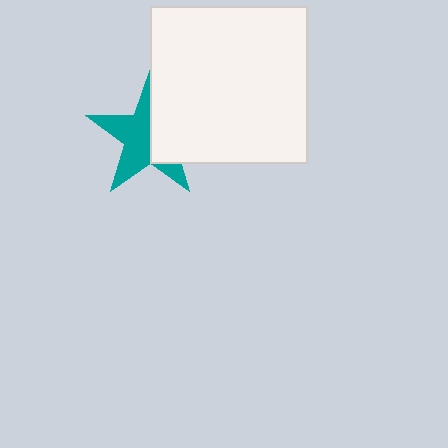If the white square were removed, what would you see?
You would see the complete teal star.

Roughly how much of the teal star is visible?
About half of it is visible (roughly 57%).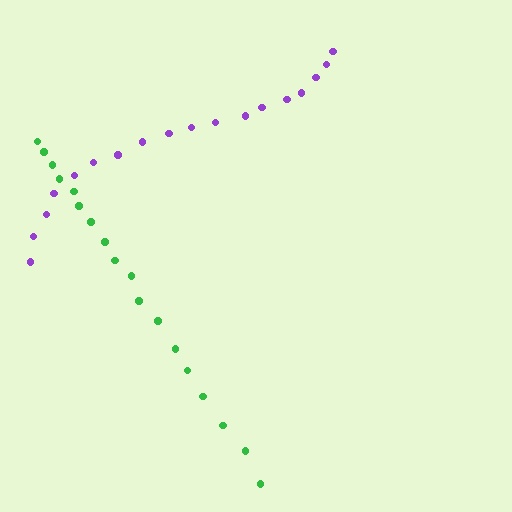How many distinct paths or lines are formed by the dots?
There are 2 distinct paths.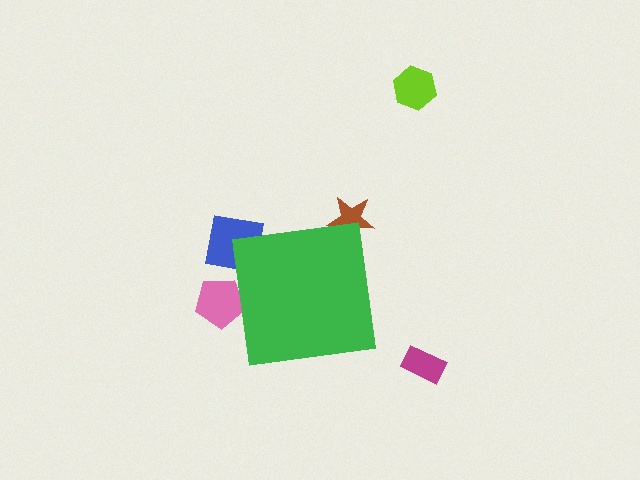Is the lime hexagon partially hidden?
No, the lime hexagon is fully visible.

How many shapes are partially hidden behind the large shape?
3 shapes are partially hidden.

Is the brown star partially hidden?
Yes, the brown star is partially hidden behind the green square.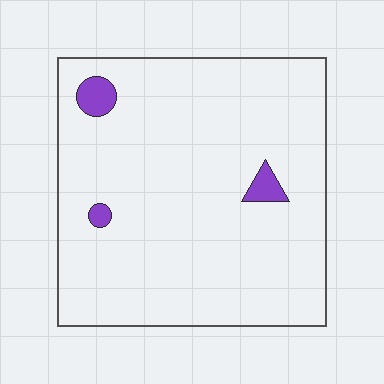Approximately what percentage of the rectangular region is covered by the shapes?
Approximately 5%.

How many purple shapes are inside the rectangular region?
3.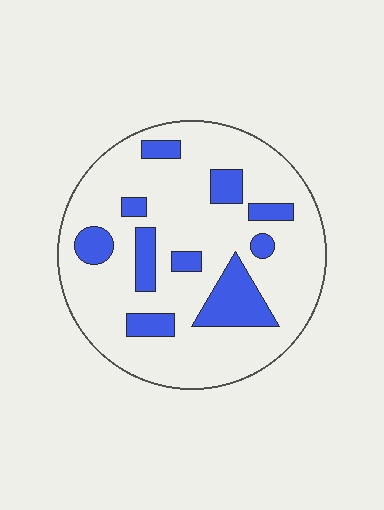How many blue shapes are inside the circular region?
10.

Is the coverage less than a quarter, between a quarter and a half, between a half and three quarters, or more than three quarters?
Less than a quarter.